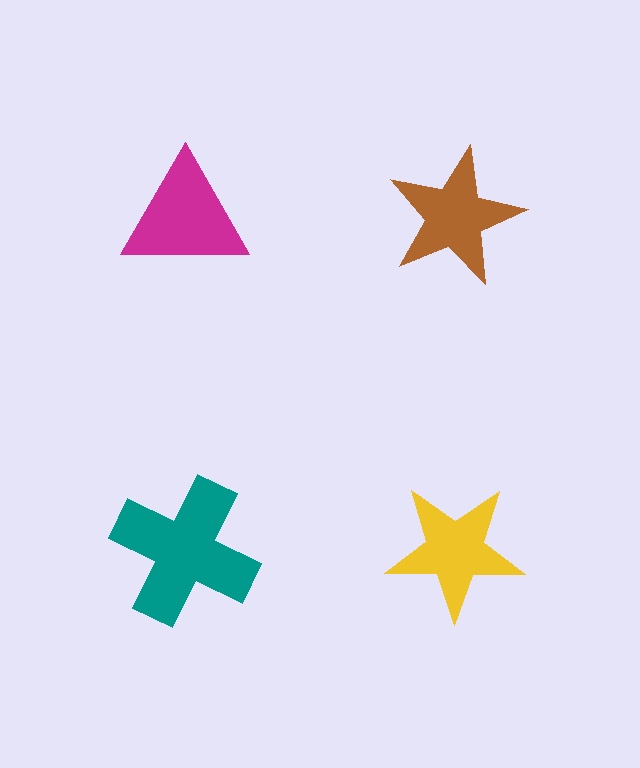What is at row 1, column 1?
A magenta triangle.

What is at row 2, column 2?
A yellow star.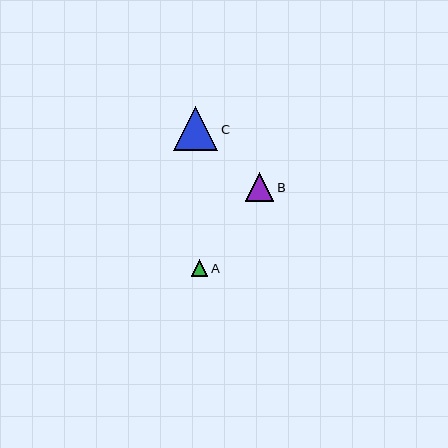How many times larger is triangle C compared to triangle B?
Triangle C is approximately 1.5 times the size of triangle B.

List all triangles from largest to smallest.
From largest to smallest: C, B, A.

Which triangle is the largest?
Triangle C is the largest with a size of approximately 44 pixels.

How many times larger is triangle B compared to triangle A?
Triangle B is approximately 1.7 times the size of triangle A.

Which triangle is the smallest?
Triangle A is the smallest with a size of approximately 17 pixels.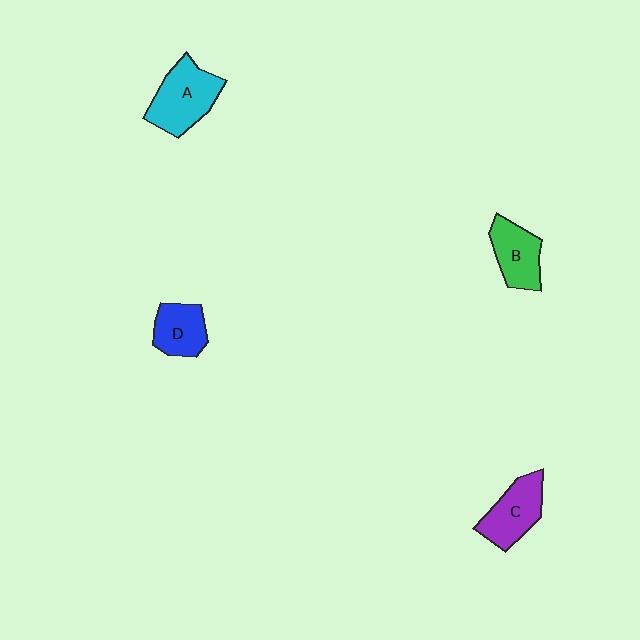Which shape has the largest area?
Shape A (cyan).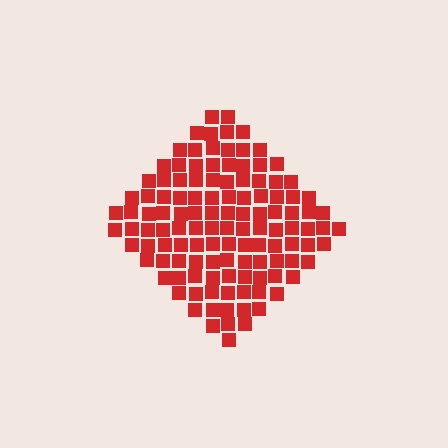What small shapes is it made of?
It is made of small squares.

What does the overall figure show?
The overall figure shows a diamond.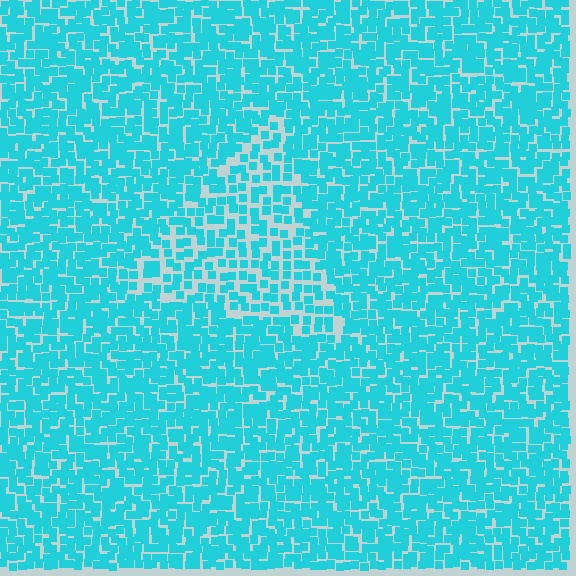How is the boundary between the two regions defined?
The boundary is defined by a change in element density (approximately 1.7x ratio). All elements are the same color, size, and shape.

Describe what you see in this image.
The image contains small cyan elements arranged at two different densities. A triangle-shaped region is visible where the elements are less densely packed than the surrounding area.